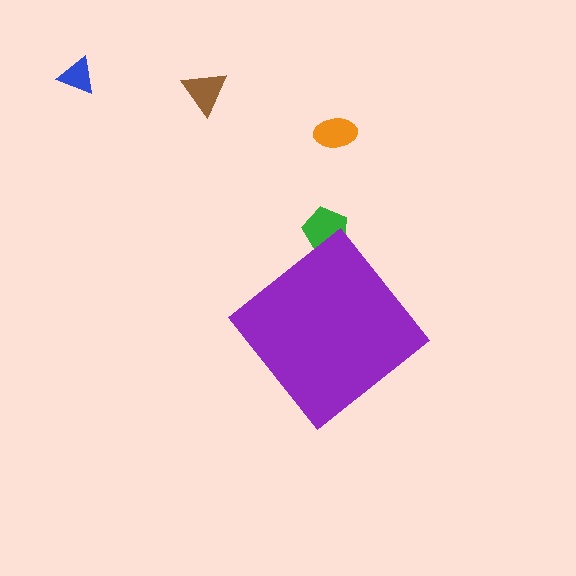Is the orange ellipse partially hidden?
No, the orange ellipse is fully visible.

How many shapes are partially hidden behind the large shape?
1 shape is partially hidden.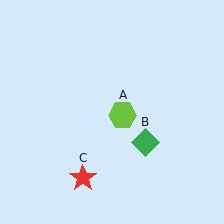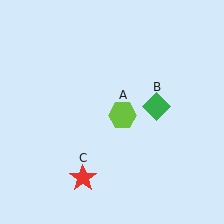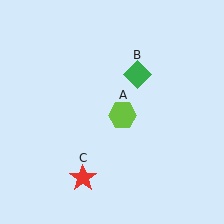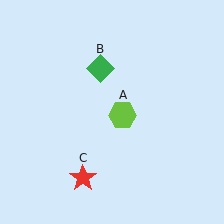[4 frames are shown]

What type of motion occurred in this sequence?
The green diamond (object B) rotated counterclockwise around the center of the scene.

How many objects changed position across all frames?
1 object changed position: green diamond (object B).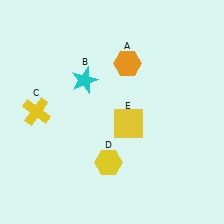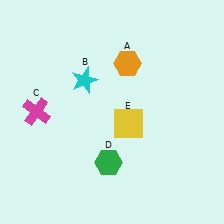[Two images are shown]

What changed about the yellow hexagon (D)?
In Image 1, D is yellow. In Image 2, it changed to green.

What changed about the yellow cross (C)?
In Image 1, C is yellow. In Image 2, it changed to magenta.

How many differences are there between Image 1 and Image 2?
There are 2 differences between the two images.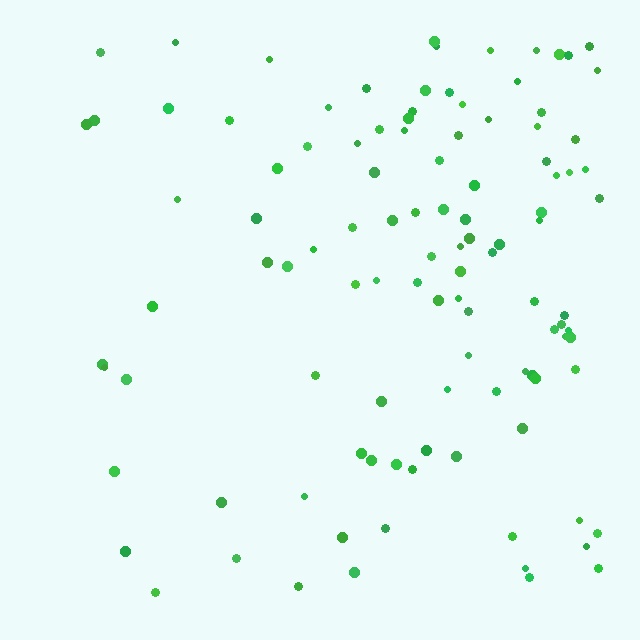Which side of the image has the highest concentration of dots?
The right.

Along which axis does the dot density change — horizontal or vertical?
Horizontal.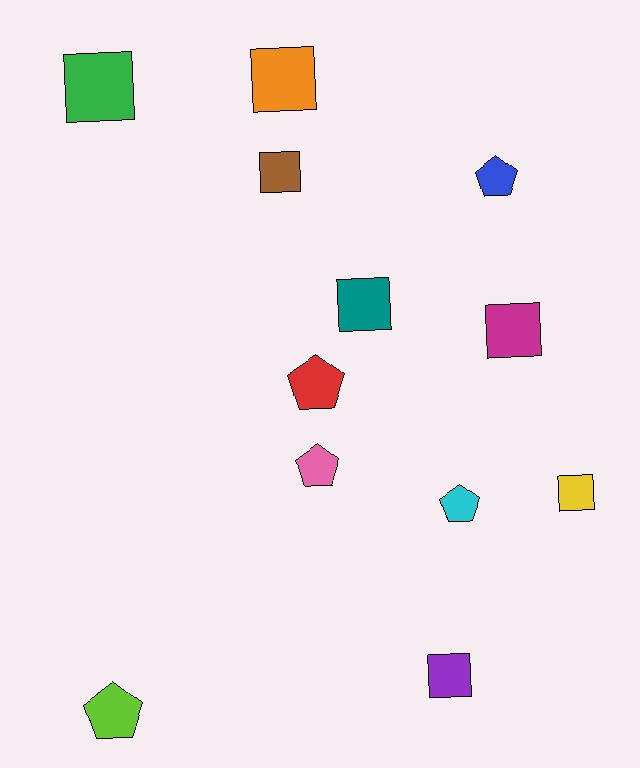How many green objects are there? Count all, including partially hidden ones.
There is 1 green object.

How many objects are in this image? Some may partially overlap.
There are 12 objects.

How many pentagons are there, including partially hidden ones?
There are 5 pentagons.